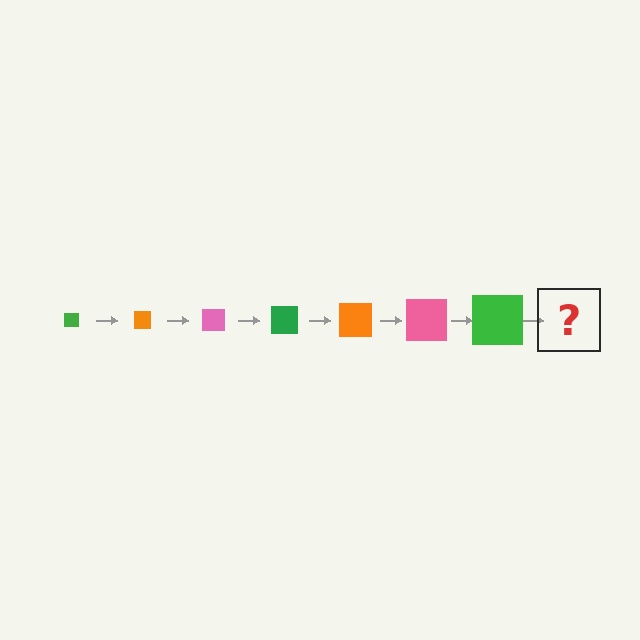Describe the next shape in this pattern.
It should be an orange square, larger than the previous one.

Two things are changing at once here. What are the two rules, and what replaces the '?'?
The two rules are that the square grows larger each step and the color cycles through green, orange, and pink. The '?' should be an orange square, larger than the previous one.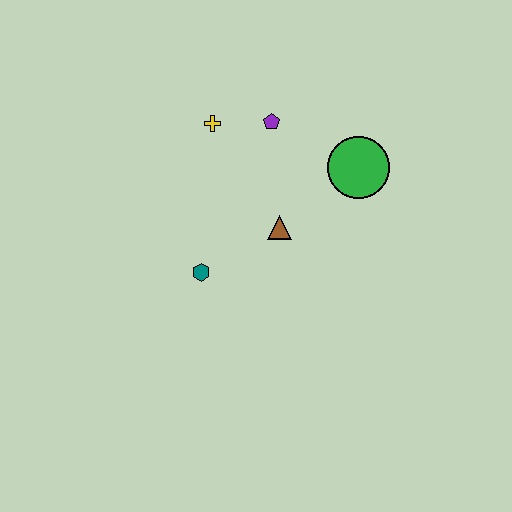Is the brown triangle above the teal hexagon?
Yes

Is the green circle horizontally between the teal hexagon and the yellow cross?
No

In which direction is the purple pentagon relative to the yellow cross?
The purple pentagon is to the right of the yellow cross.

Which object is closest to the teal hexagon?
The brown triangle is closest to the teal hexagon.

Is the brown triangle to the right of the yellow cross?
Yes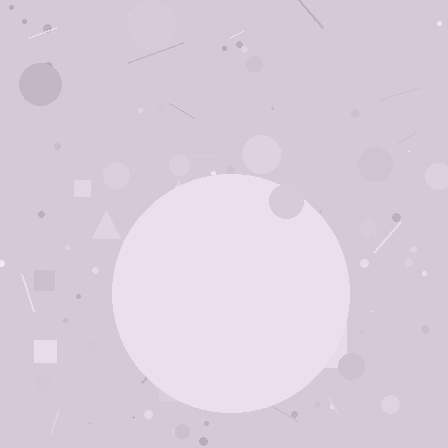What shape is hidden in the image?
A circle is hidden in the image.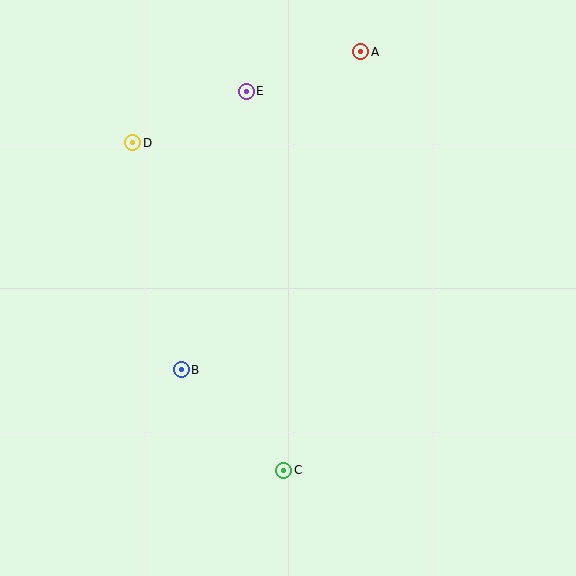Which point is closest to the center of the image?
Point B at (181, 370) is closest to the center.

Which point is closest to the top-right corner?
Point A is closest to the top-right corner.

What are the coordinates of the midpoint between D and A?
The midpoint between D and A is at (247, 97).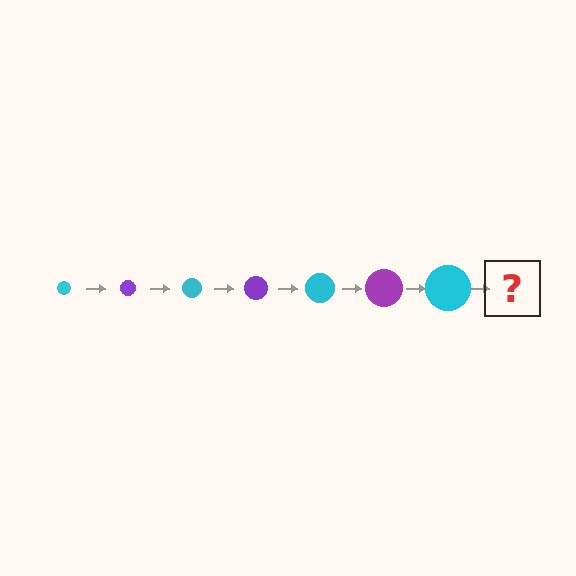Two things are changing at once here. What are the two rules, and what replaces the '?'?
The two rules are that the circle grows larger each step and the color cycles through cyan and purple. The '?' should be a purple circle, larger than the previous one.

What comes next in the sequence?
The next element should be a purple circle, larger than the previous one.